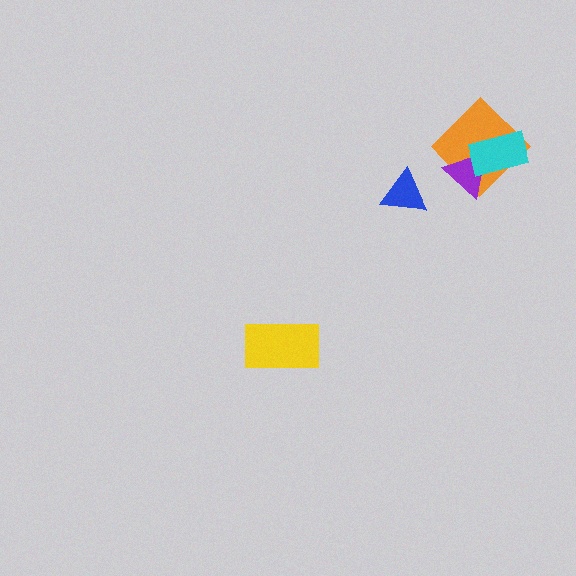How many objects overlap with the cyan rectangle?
2 objects overlap with the cyan rectangle.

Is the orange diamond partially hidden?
Yes, it is partially covered by another shape.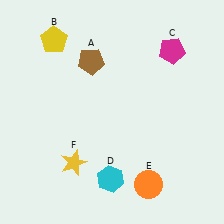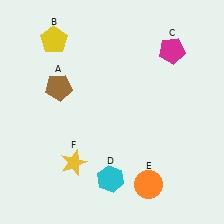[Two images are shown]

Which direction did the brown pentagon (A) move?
The brown pentagon (A) moved left.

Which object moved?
The brown pentagon (A) moved left.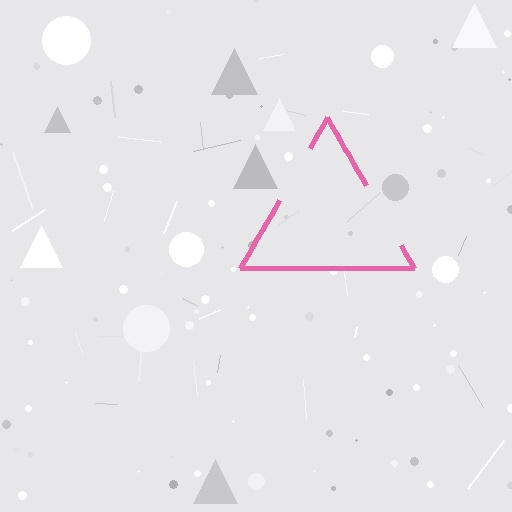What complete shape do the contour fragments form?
The contour fragments form a triangle.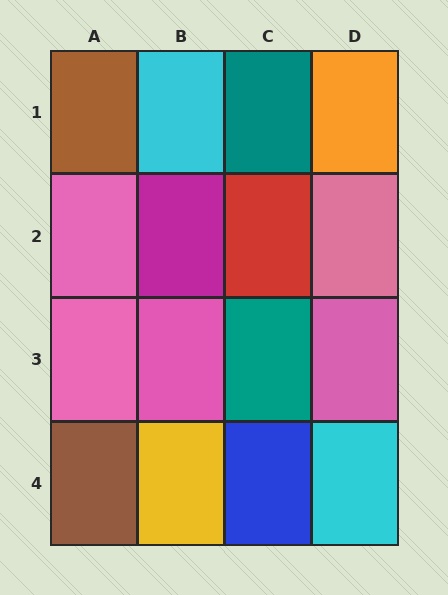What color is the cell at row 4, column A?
Brown.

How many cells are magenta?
1 cell is magenta.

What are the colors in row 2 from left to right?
Pink, magenta, red, pink.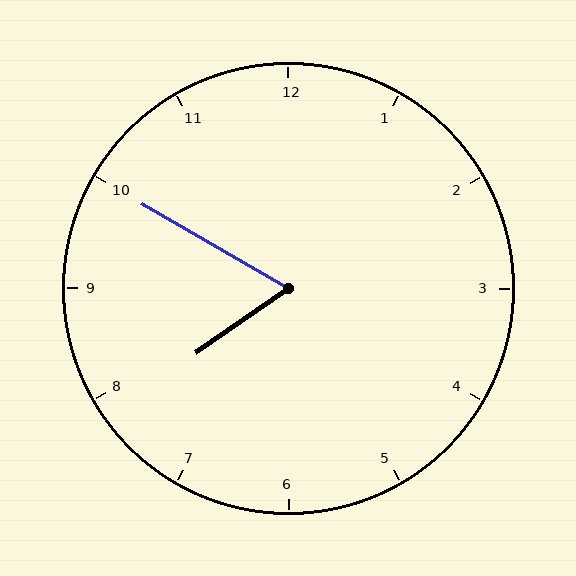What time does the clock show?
7:50.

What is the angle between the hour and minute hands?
Approximately 65 degrees.